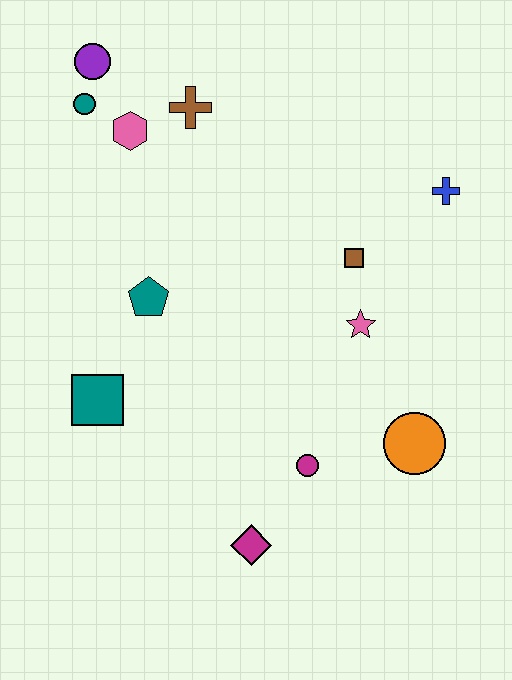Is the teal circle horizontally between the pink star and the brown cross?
No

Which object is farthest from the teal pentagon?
The blue cross is farthest from the teal pentagon.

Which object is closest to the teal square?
The teal pentagon is closest to the teal square.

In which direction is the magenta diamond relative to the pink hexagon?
The magenta diamond is below the pink hexagon.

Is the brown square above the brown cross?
No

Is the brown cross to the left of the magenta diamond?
Yes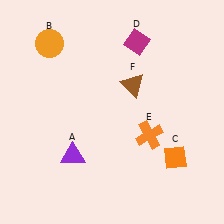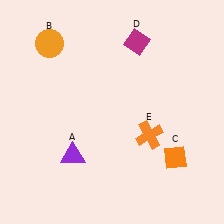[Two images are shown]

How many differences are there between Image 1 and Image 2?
There is 1 difference between the two images.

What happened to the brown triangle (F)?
The brown triangle (F) was removed in Image 2. It was in the top-right area of Image 1.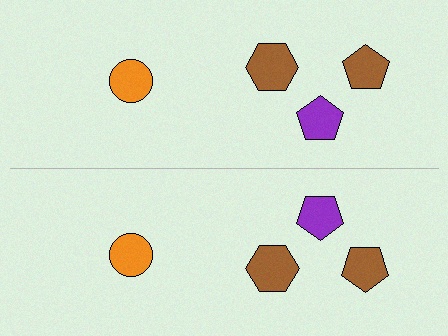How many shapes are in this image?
There are 8 shapes in this image.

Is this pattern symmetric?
Yes, this pattern has bilateral (reflection) symmetry.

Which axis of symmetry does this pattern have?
The pattern has a horizontal axis of symmetry running through the center of the image.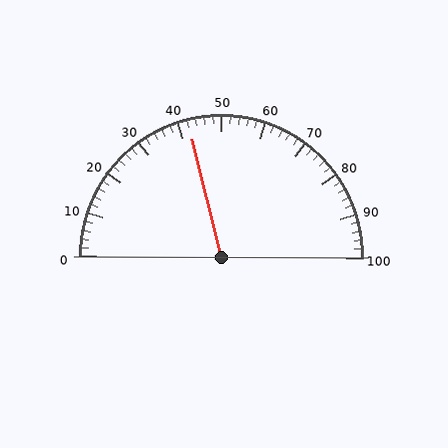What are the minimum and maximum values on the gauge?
The gauge ranges from 0 to 100.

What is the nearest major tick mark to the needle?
The nearest major tick mark is 40.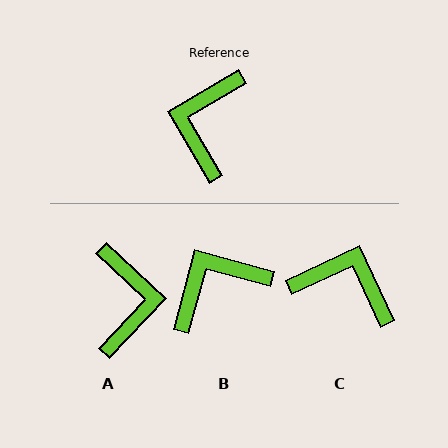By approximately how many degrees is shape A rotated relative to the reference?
Approximately 164 degrees clockwise.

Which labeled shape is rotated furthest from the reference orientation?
A, about 164 degrees away.